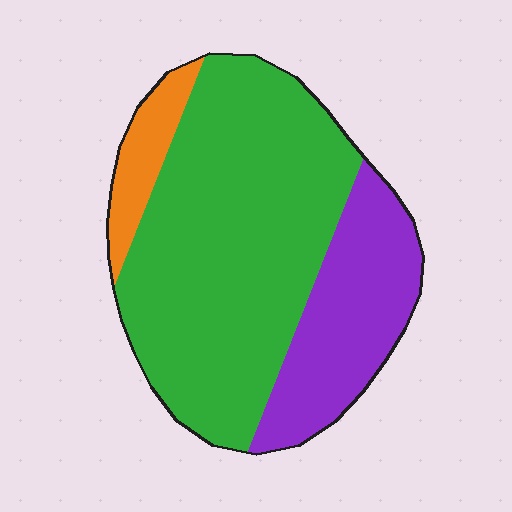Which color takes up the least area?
Orange, at roughly 10%.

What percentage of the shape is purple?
Purple covers around 25% of the shape.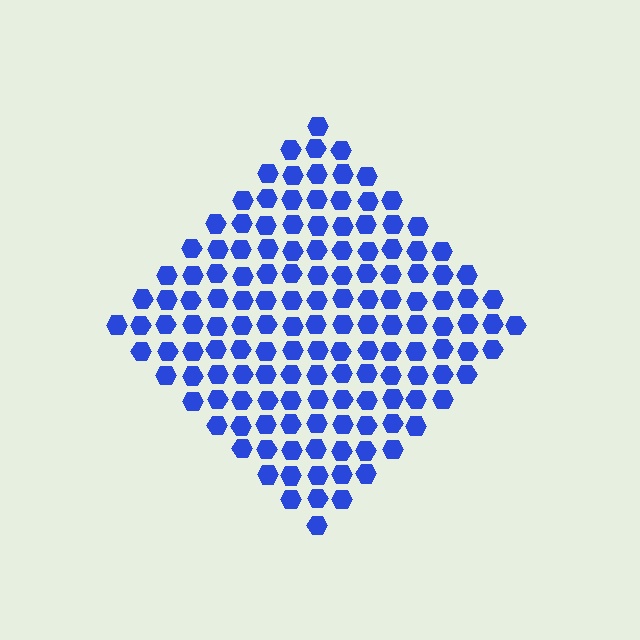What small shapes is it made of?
It is made of small hexagons.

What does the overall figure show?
The overall figure shows a diamond.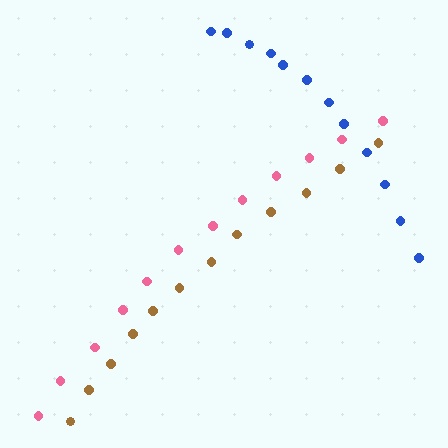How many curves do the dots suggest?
There are 3 distinct paths.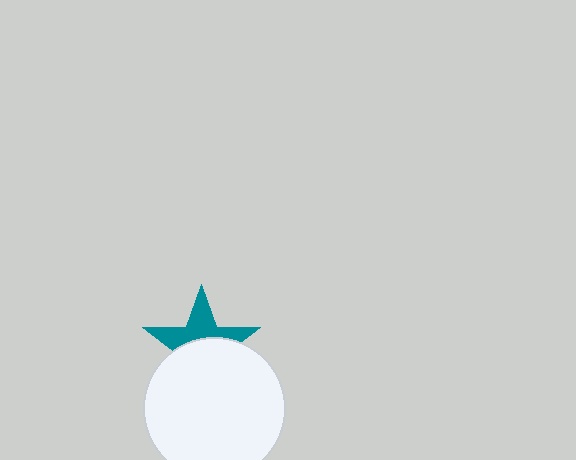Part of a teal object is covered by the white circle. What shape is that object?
It is a star.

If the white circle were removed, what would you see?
You would see the complete teal star.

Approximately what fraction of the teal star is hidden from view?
Roughly 55% of the teal star is hidden behind the white circle.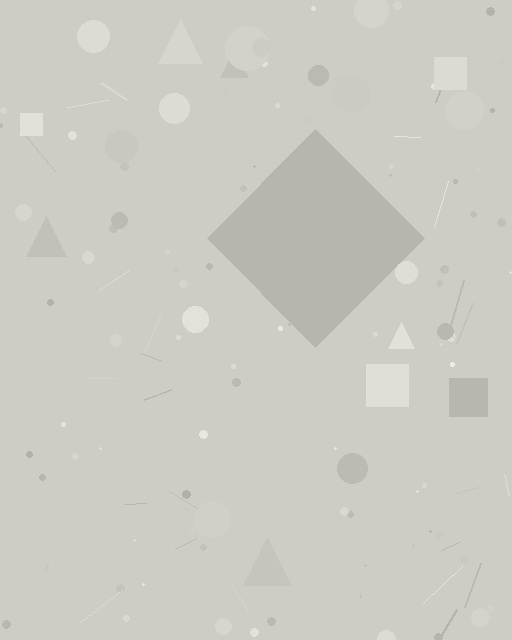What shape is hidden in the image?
A diamond is hidden in the image.